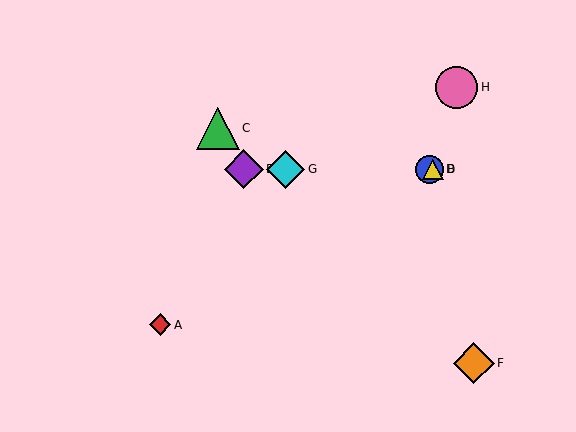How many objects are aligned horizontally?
4 objects (B, D, E, G) are aligned horizontally.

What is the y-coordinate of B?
Object B is at y≈169.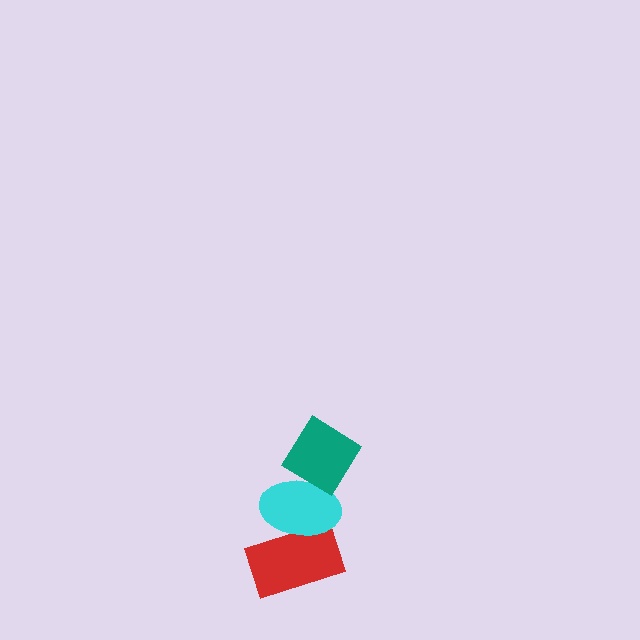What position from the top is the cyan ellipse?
The cyan ellipse is 2nd from the top.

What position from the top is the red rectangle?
The red rectangle is 3rd from the top.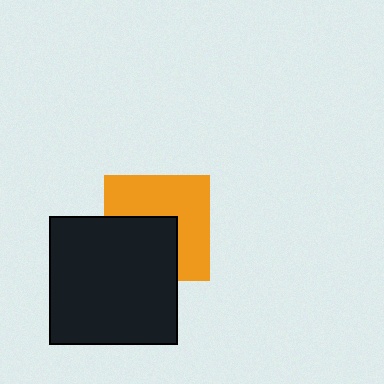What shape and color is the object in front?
The object in front is a black square.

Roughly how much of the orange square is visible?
About half of it is visible (roughly 57%).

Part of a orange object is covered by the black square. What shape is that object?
It is a square.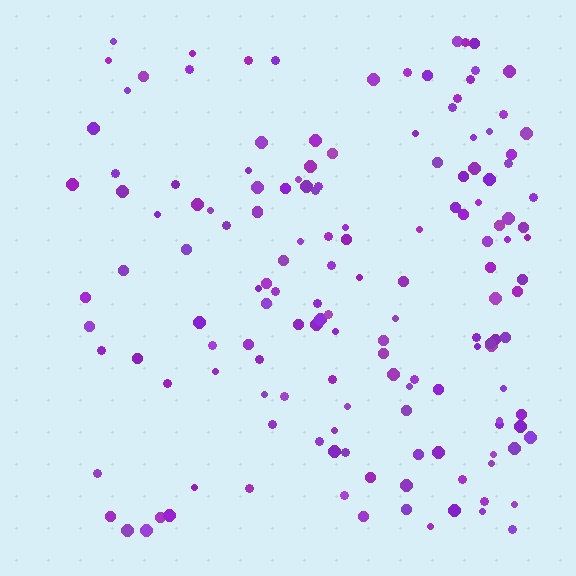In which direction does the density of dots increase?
From left to right, with the right side densest.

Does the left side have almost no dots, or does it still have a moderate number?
Still a moderate number, just noticeably fewer than the right.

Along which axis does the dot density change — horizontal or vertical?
Horizontal.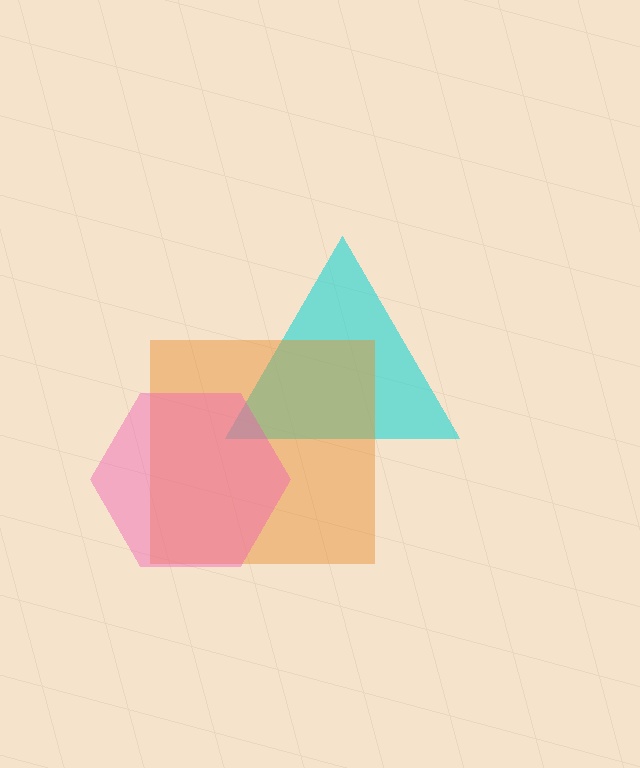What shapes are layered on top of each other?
The layered shapes are: a cyan triangle, an orange square, a pink hexagon.